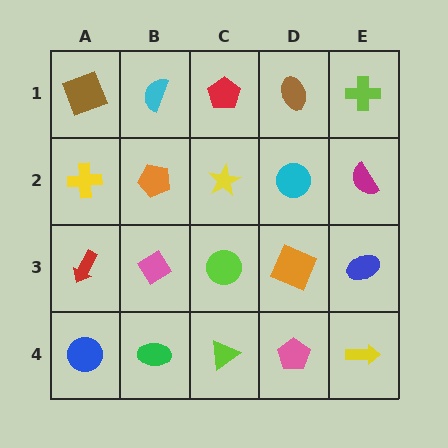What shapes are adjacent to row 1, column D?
A cyan circle (row 2, column D), a red pentagon (row 1, column C), a lime cross (row 1, column E).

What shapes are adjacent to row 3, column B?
An orange pentagon (row 2, column B), a green ellipse (row 4, column B), a red arrow (row 3, column A), a lime circle (row 3, column C).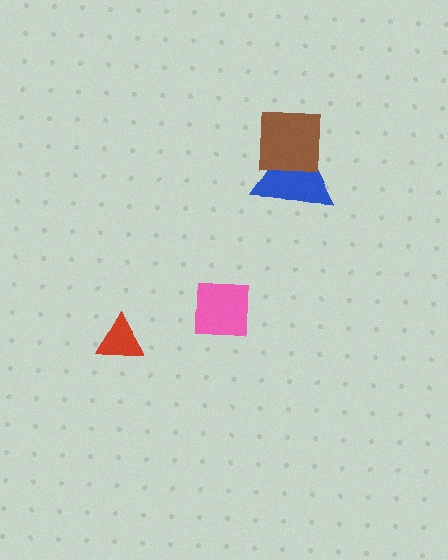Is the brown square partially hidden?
No, no other shape covers it.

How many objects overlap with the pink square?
0 objects overlap with the pink square.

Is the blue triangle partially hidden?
Yes, it is partially covered by another shape.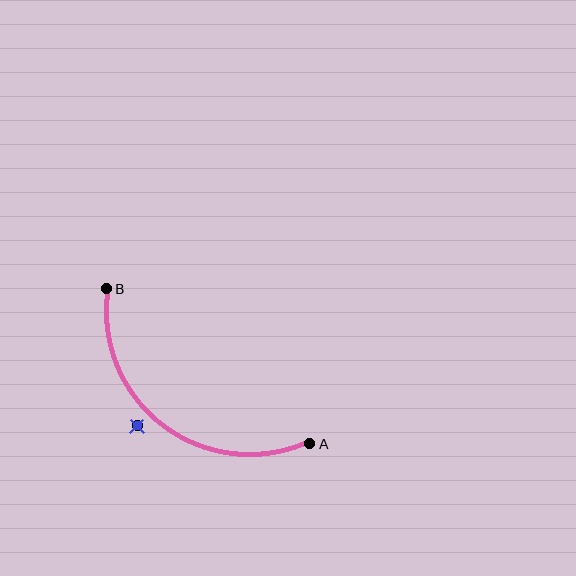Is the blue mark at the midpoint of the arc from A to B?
No — the blue mark does not lie on the arc at all. It sits slightly outside the curve.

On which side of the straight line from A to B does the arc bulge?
The arc bulges below and to the left of the straight line connecting A and B.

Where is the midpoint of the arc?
The arc midpoint is the point on the curve farthest from the straight line joining A and B. It sits below and to the left of that line.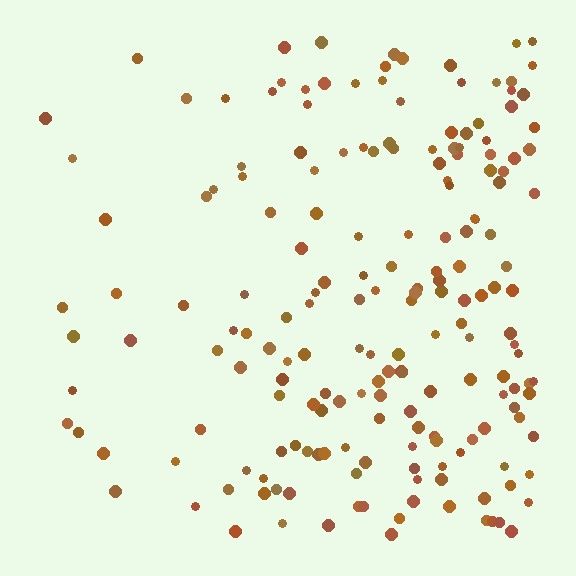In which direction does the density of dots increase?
From left to right, with the right side densest.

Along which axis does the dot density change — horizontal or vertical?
Horizontal.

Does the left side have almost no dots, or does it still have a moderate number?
Still a moderate number, just noticeably fewer than the right.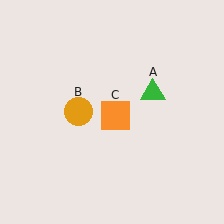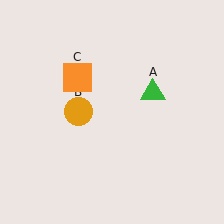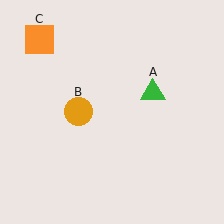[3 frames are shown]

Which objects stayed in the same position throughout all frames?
Green triangle (object A) and orange circle (object B) remained stationary.